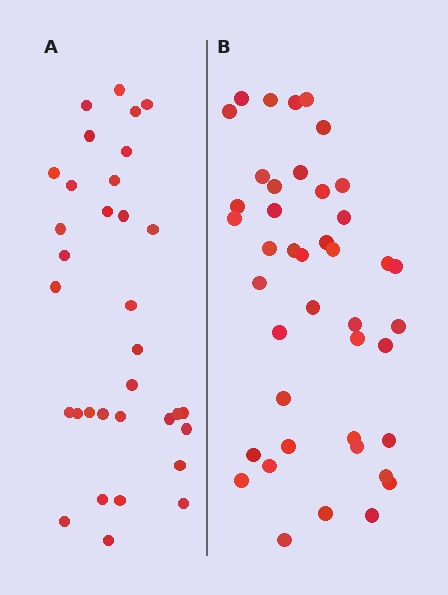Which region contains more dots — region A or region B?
Region B (the right region) has more dots.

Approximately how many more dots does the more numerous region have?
Region B has roughly 8 or so more dots than region A.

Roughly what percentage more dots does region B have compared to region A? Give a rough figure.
About 25% more.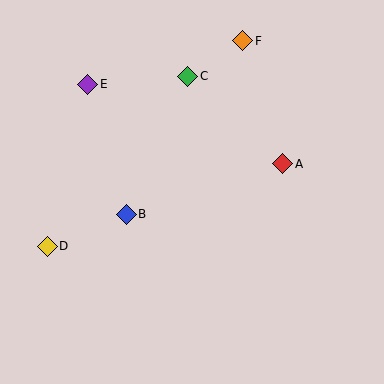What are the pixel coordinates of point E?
Point E is at (88, 84).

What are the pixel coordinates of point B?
Point B is at (126, 214).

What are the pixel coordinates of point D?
Point D is at (47, 246).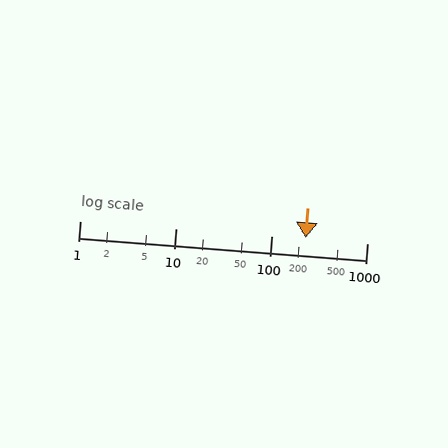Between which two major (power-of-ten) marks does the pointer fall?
The pointer is between 100 and 1000.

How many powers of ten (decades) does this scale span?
The scale spans 3 decades, from 1 to 1000.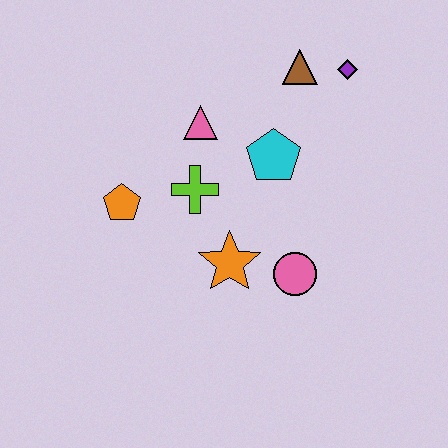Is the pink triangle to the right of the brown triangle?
No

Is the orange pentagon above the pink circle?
Yes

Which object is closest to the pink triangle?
The lime cross is closest to the pink triangle.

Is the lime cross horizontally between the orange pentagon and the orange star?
Yes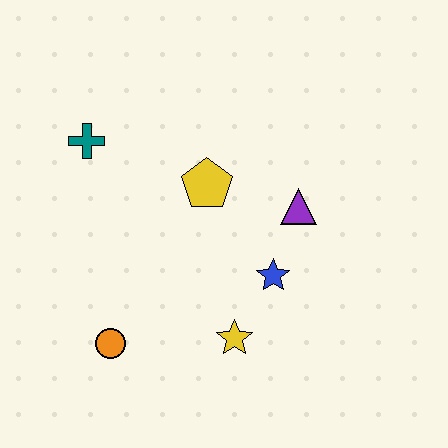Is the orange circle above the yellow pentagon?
No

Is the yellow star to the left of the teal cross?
No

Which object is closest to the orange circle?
The yellow star is closest to the orange circle.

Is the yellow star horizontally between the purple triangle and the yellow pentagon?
Yes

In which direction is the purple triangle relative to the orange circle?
The purple triangle is to the right of the orange circle.